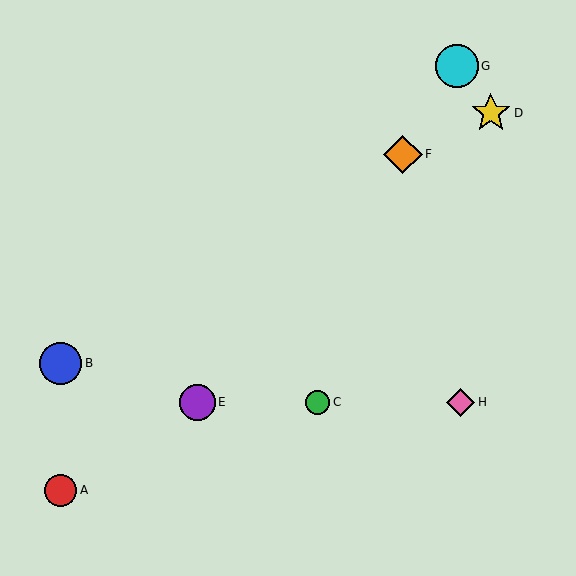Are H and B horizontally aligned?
No, H is at y≈402 and B is at y≈363.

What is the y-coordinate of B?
Object B is at y≈363.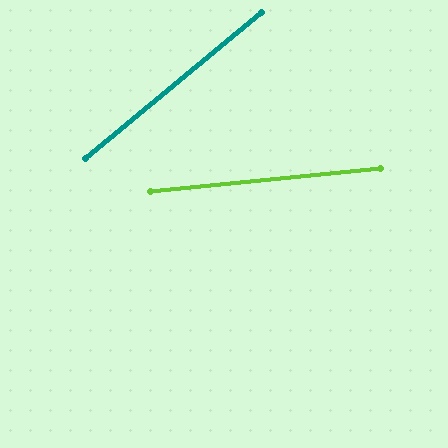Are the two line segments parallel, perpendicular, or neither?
Neither parallel nor perpendicular — they differ by about 34°.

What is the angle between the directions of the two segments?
Approximately 34 degrees.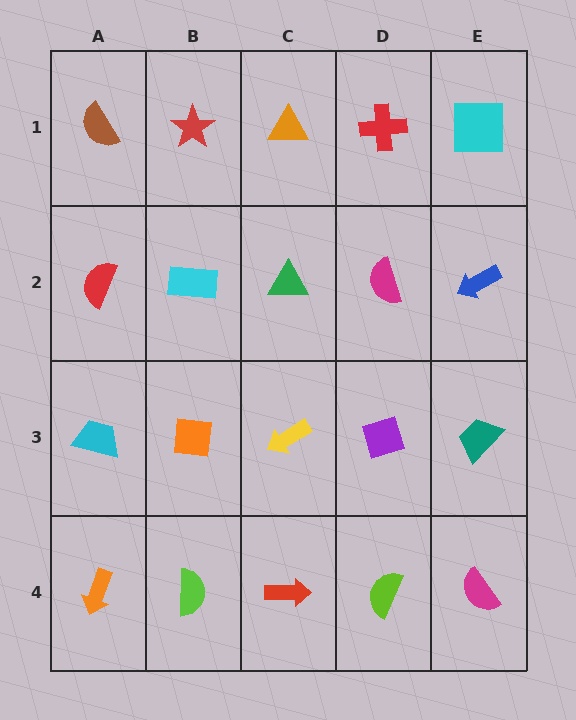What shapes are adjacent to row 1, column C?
A green triangle (row 2, column C), a red star (row 1, column B), a red cross (row 1, column D).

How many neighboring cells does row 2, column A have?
3.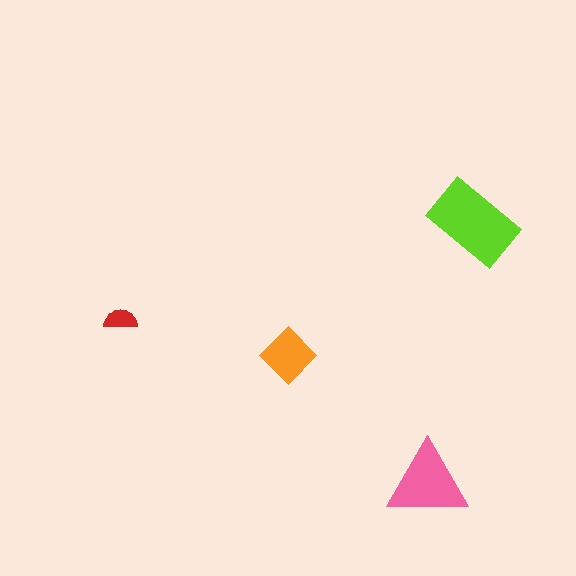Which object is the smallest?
The red semicircle.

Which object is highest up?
The lime rectangle is topmost.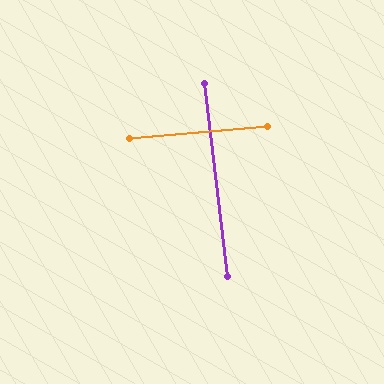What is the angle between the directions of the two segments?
Approximately 88 degrees.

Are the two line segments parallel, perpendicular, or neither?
Perpendicular — they meet at approximately 88°.